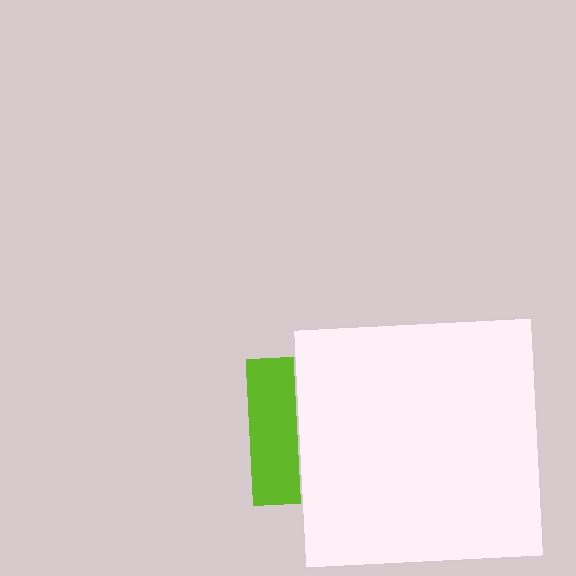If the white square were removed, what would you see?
You would see the complete lime square.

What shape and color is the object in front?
The object in front is a white square.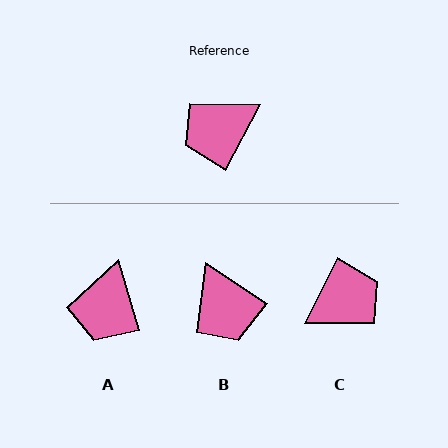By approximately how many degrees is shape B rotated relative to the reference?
Approximately 84 degrees counter-clockwise.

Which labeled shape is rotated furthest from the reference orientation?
C, about 179 degrees away.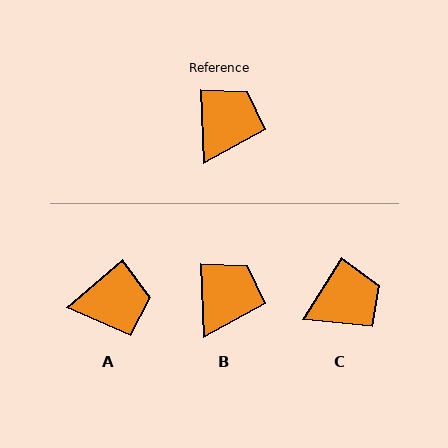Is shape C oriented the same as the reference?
No, it is off by about 34 degrees.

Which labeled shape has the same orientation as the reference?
B.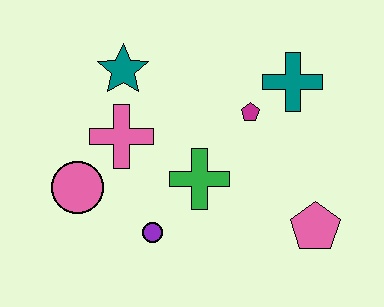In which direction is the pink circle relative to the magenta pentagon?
The pink circle is to the left of the magenta pentagon.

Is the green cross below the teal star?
Yes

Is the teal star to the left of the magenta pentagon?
Yes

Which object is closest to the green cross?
The purple circle is closest to the green cross.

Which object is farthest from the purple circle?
The teal cross is farthest from the purple circle.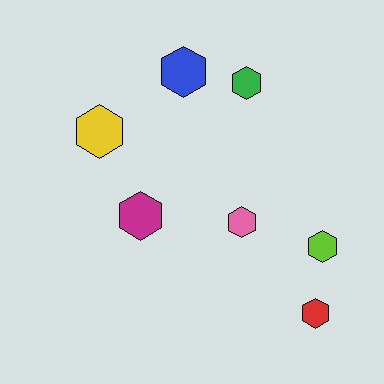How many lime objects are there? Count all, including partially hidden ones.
There is 1 lime object.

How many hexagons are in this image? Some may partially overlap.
There are 7 hexagons.